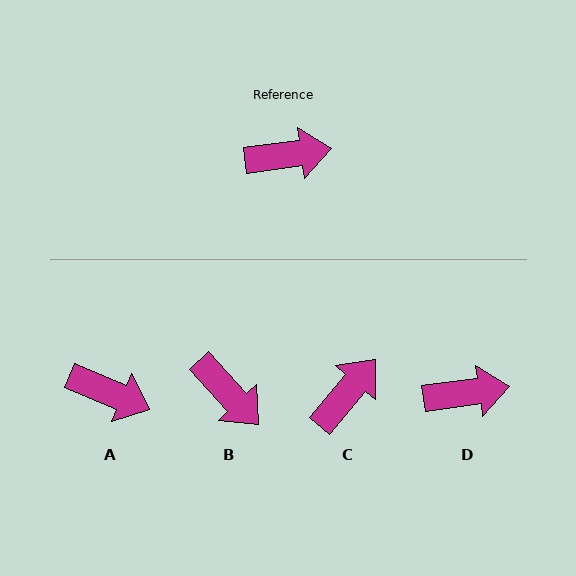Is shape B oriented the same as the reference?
No, it is off by about 55 degrees.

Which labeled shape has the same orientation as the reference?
D.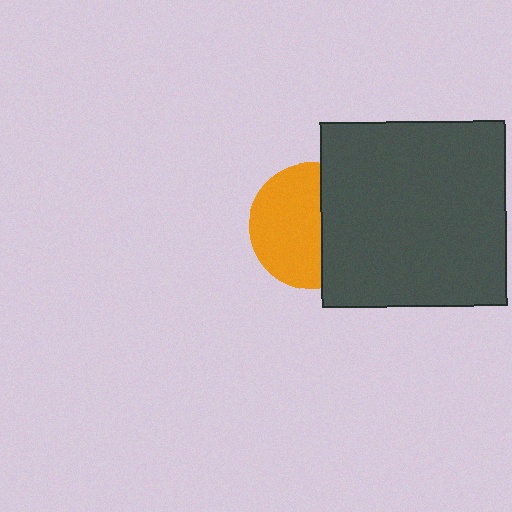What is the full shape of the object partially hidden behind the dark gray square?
The partially hidden object is an orange circle.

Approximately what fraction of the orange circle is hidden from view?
Roughly 41% of the orange circle is hidden behind the dark gray square.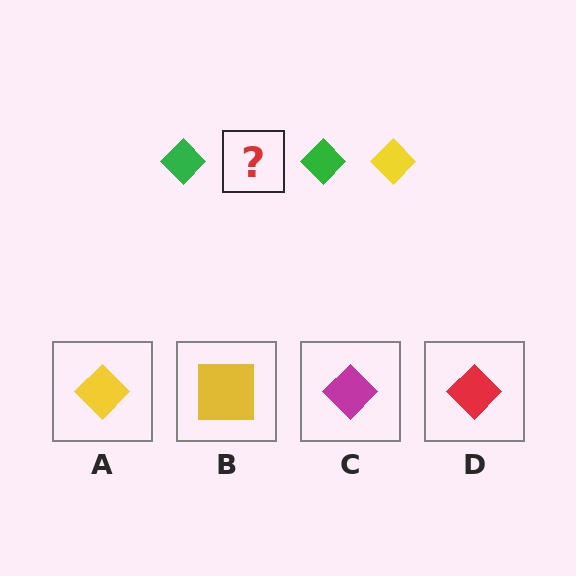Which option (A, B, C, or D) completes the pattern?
A.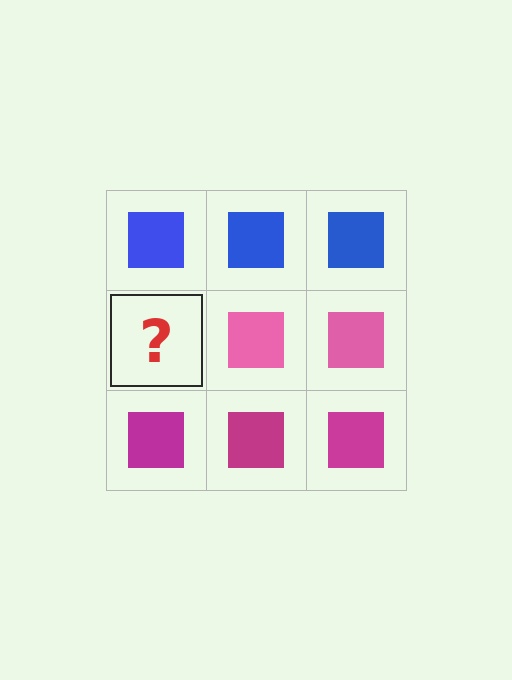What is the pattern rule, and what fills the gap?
The rule is that each row has a consistent color. The gap should be filled with a pink square.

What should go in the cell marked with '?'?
The missing cell should contain a pink square.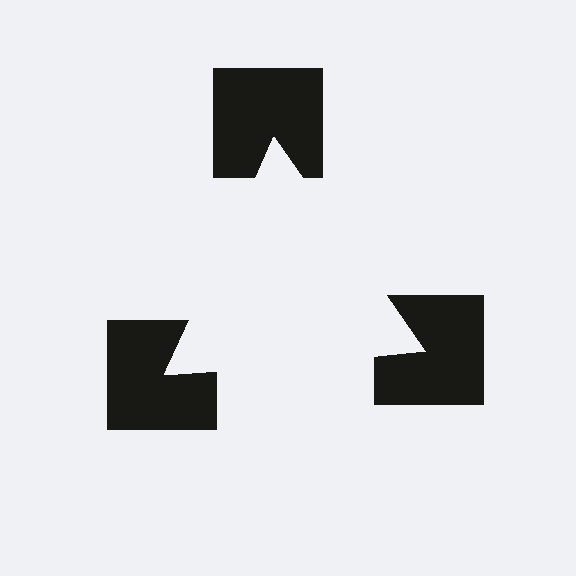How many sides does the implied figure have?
3 sides.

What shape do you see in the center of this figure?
An illusory triangle — its edges are inferred from the aligned wedge cuts in the notched squares, not physically drawn.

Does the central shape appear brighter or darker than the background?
It typically appears slightly brighter than the background, even though no actual brightness change is drawn.